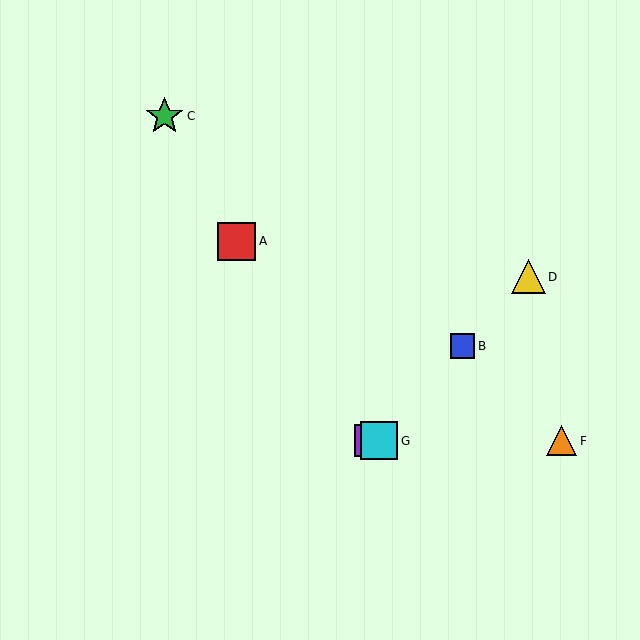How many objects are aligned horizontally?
3 objects (E, F, G) are aligned horizontally.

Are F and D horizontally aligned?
No, F is at y≈441 and D is at y≈277.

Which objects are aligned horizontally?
Objects E, F, G are aligned horizontally.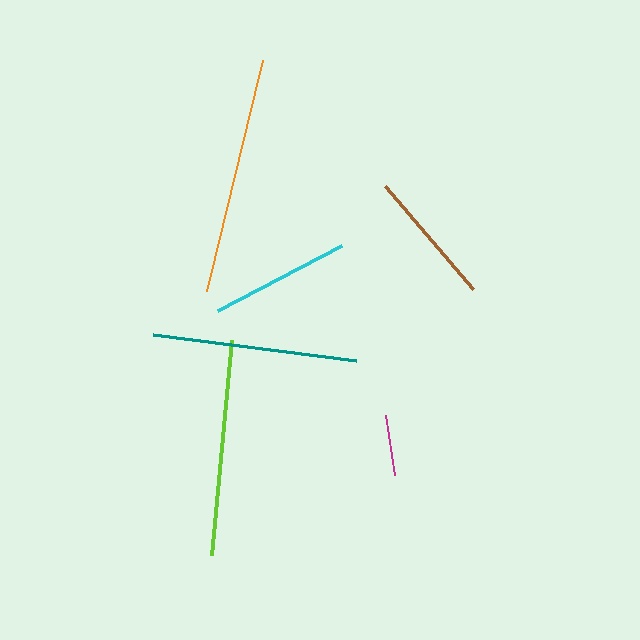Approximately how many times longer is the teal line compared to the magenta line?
The teal line is approximately 3.4 times the length of the magenta line.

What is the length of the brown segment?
The brown segment is approximately 136 pixels long.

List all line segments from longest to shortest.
From longest to shortest: orange, lime, teal, cyan, brown, magenta.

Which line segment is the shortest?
The magenta line is the shortest at approximately 60 pixels.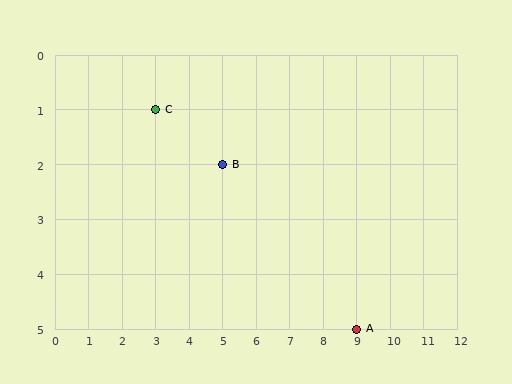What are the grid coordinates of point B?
Point B is at grid coordinates (5, 2).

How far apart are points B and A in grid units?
Points B and A are 4 columns and 3 rows apart (about 5.0 grid units diagonally).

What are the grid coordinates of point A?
Point A is at grid coordinates (9, 5).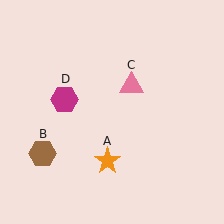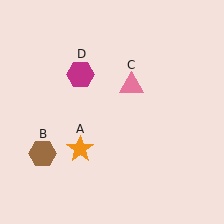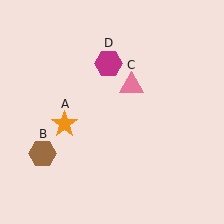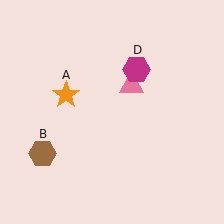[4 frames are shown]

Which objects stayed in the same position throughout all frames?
Brown hexagon (object B) and pink triangle (object C) remained stationary.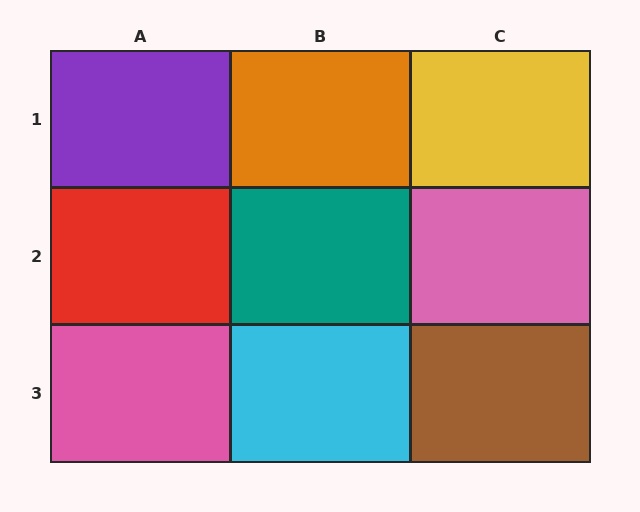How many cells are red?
1 cell is red.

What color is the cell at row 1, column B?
Orange.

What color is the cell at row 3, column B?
Cyan.